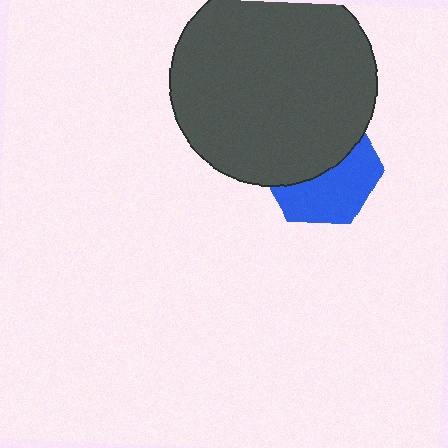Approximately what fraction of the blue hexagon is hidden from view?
Roughly 52% of the blue hexagon is hidden behind the dark gray circle.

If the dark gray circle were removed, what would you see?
You would see the complete blue hexagon.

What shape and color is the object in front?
The object in front is a dark gray circle.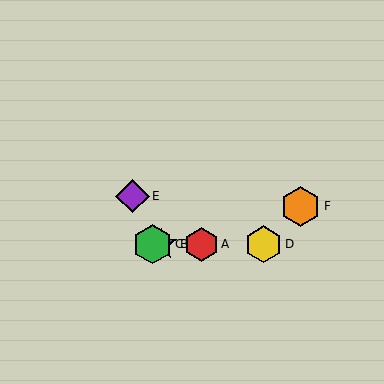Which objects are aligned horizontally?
Objects A, B, C, D are aligned horizontally.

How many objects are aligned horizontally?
4 objects (A, B, C, D) are aligned horizontally.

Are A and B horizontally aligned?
Yes, both are at y≈244.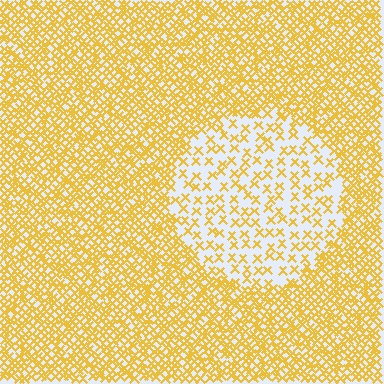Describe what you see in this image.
The image contains small yellow elements arranged at two different densities. A circle-shaped region is visible where the elements are less densely packed than the surrounding area.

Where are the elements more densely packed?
The elements are more densely packed outside the circle boundary.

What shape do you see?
I see a circle.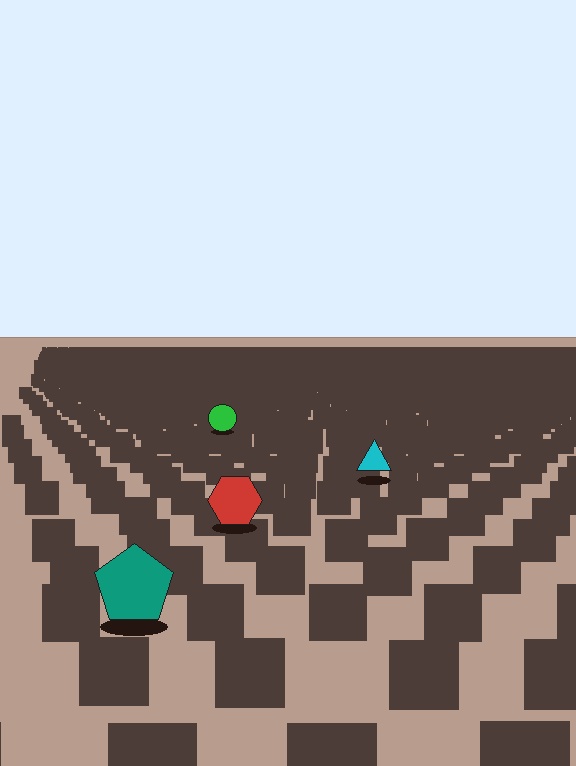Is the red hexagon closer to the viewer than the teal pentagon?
No. The teal pentagon is closer — you can tell from the texture gradient: the ground texture is coarser near it.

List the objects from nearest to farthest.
From nearest to farthest: the teal pentagon, the red hexagon, the cyan triangle, the green circle.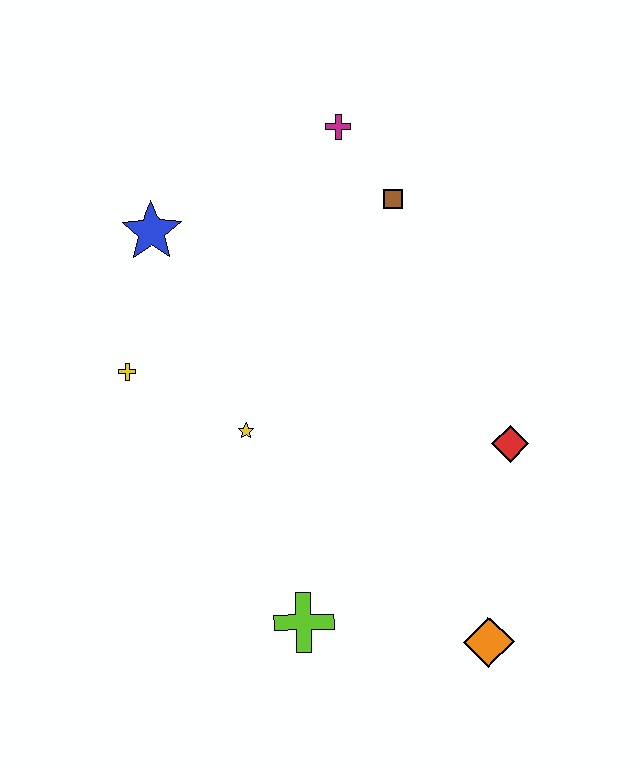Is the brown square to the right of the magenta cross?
Yes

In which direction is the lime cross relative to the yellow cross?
The lime cross is below the yellow cross.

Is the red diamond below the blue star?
Yes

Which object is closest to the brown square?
The magenta cross is closest to the brown square.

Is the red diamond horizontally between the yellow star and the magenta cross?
No